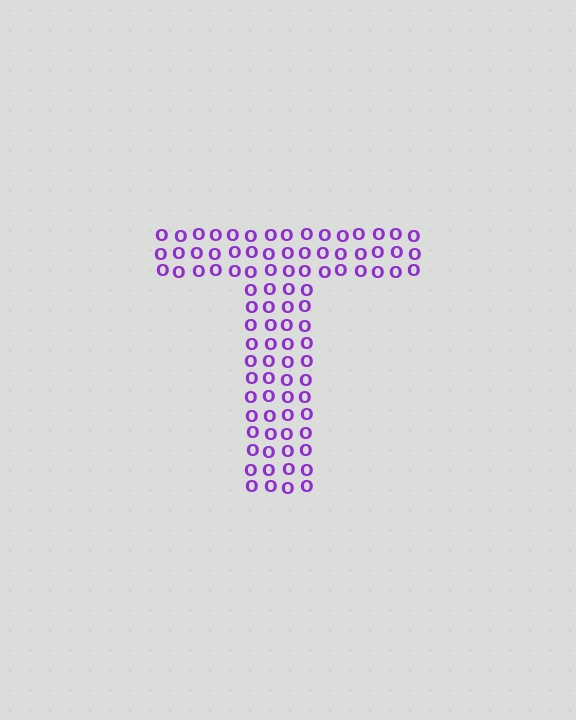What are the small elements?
The small elements are letter O's.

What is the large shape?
The large shape is the letter T.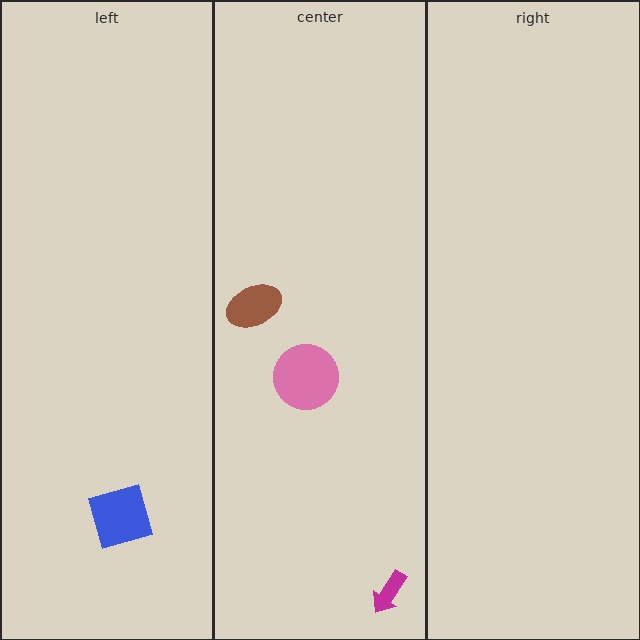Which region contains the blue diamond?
The left region.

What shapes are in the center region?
The pink circle, the magenta arrow, the brown ellipse.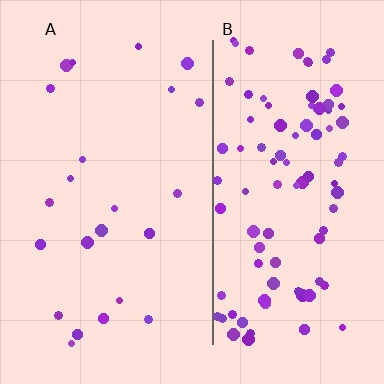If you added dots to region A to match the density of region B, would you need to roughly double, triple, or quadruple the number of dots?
Approximately quadruple.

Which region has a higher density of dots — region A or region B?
B (the right).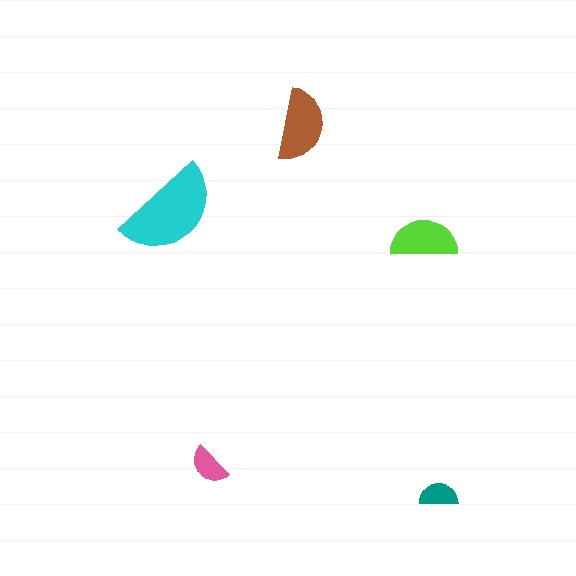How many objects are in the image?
There are 5 objects in the image.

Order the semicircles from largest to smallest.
the cyan one, the brown one, the lime one, the pink one, the teal one.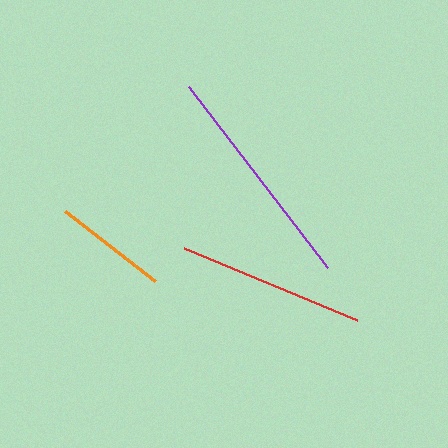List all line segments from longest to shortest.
From longest to shortest: purple, red, orange.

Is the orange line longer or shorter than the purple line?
The purple line is longer than the orange line.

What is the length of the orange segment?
The orange segment is approximately 114 pixels long.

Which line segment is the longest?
The purple line is the longest at approximately 228 pixels.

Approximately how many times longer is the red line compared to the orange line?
The red line is approximately 1.6 times the length of the orange line.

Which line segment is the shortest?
The orange line is the shortest at approximately 114 pixels.